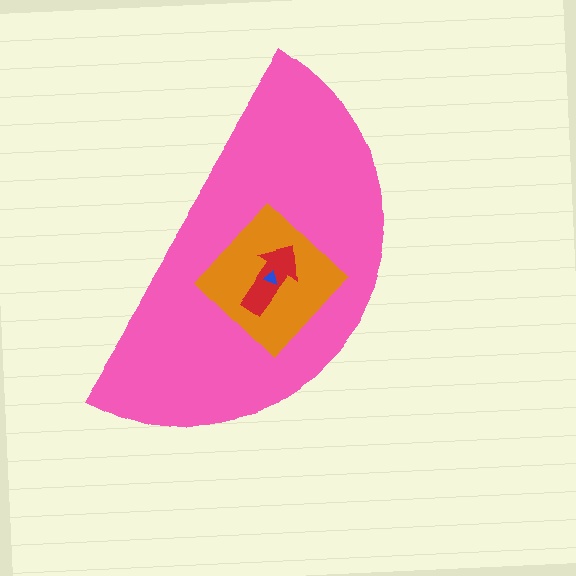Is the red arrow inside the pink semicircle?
Yes.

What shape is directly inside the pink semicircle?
The orange diamond.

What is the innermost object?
The blue triangle.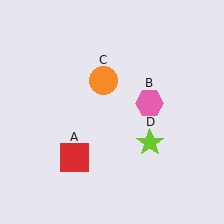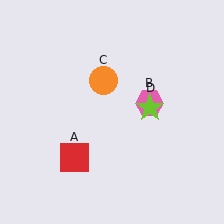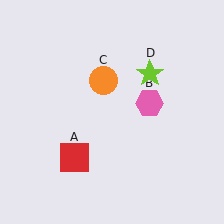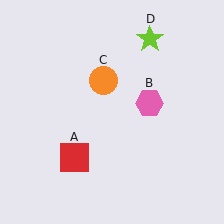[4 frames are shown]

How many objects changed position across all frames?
1 object changed position: lime star (object D).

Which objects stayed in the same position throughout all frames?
Red square (object A) and pink hexagon (object B) and orange circle (object C) remained stationary.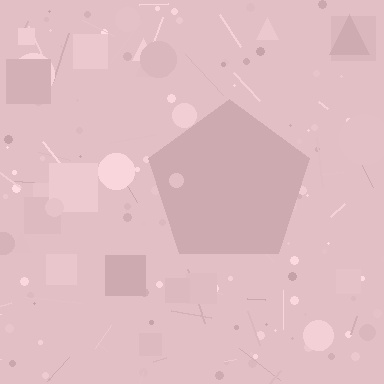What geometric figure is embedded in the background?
A pentagon is embedded in the background.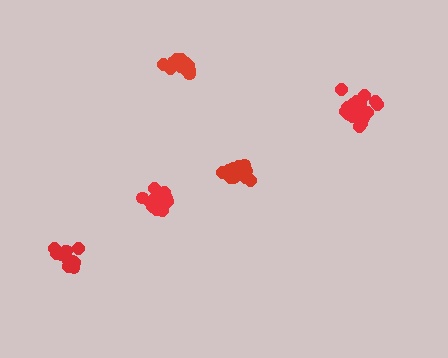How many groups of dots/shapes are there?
There are 5 groups.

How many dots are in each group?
Group 1: 16 dots, Group 2: 13 dots, Group 3: 19 dots, Group 4: 18 dots, Group 5: 13 dots (79 total).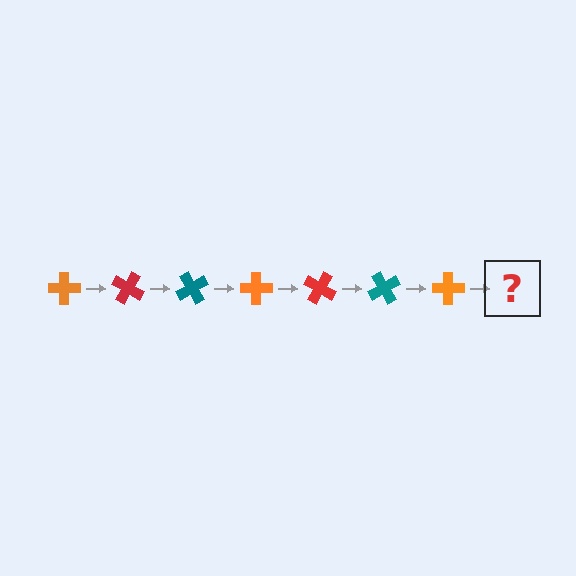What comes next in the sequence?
The next element should be a red cross, rotated 210 degrees from the start.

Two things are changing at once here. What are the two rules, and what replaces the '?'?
The two rules are that it rotates 30 degrees each step and the color cycles through orange, red, and teal. The '?' should be a red cross, rotated 210 degrees from the start.